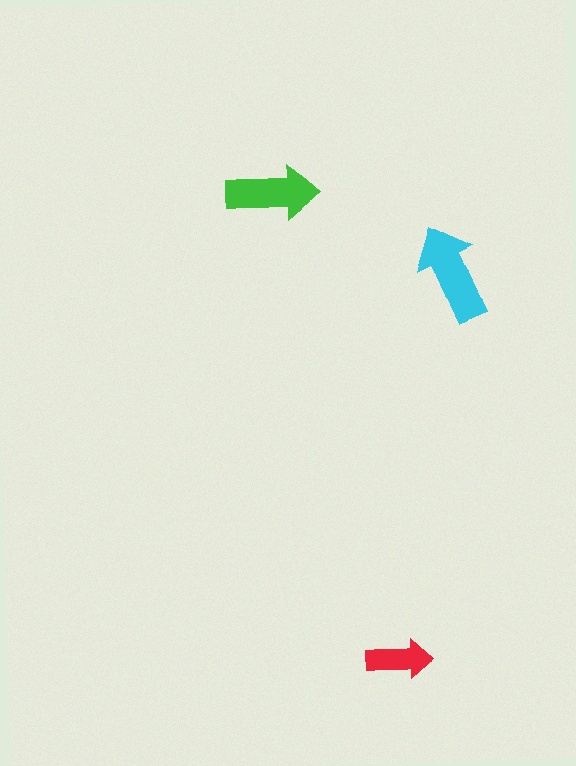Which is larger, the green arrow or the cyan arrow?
The cyan one.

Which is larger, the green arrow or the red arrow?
The green one.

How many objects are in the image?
There are 3 objects in the image.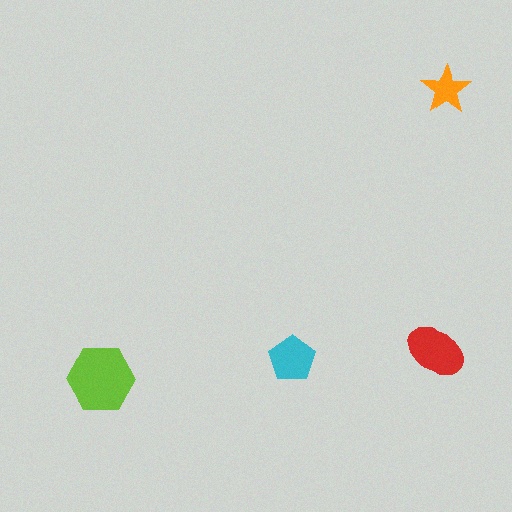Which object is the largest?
The lime hexagon.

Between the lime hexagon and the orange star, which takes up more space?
The lime hexagon.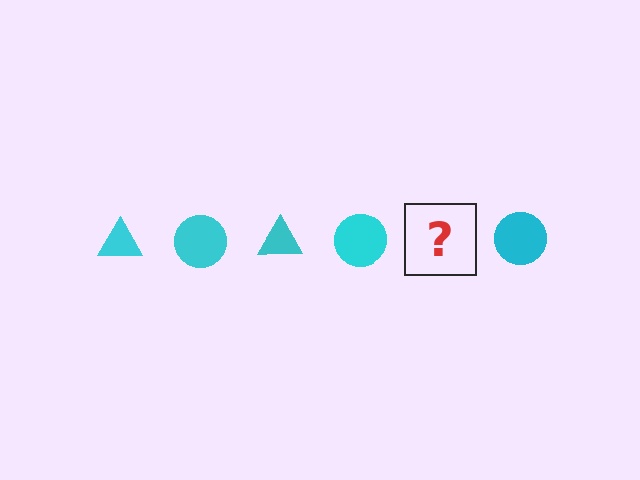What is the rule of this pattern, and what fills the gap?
The rule is that the pattern cycles through triangle, circle shapes in cyan. The gap should be filled with a cyan triangle.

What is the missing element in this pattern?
The missing element is a cyan triangle.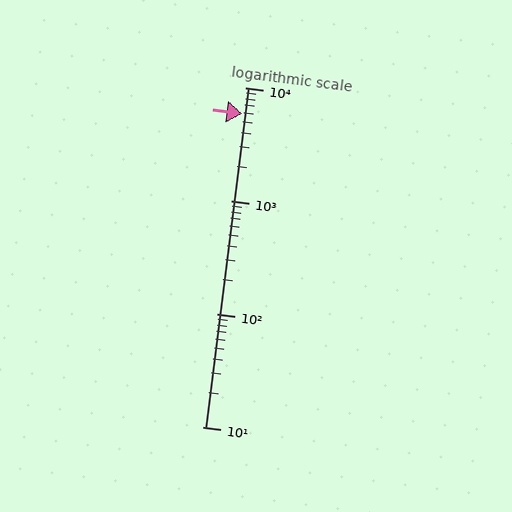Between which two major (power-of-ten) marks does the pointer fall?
The pointer is between 1000 and 10000.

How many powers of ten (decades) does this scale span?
The scale spans 3 decades, from 10 to 10000.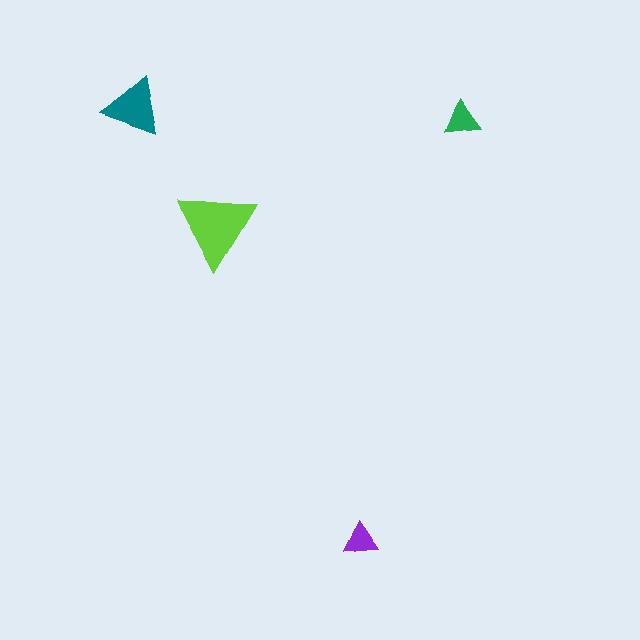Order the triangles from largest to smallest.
the lime one, the teal one, the green one, the purple one.